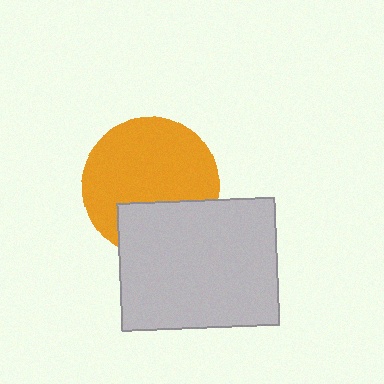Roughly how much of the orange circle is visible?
Most of it is visible (roughly 70%).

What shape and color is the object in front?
The object in front is a light gray rectangle.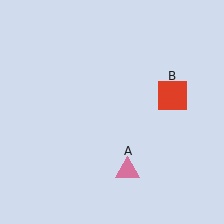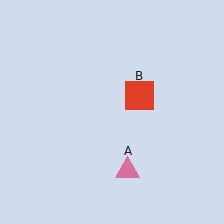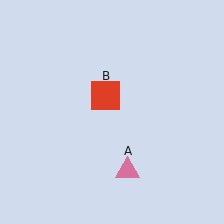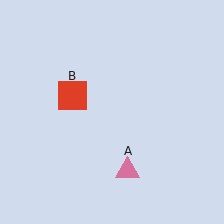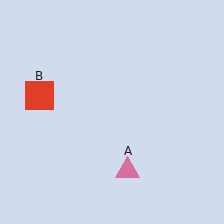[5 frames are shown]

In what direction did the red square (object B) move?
The red square (object B) moved left.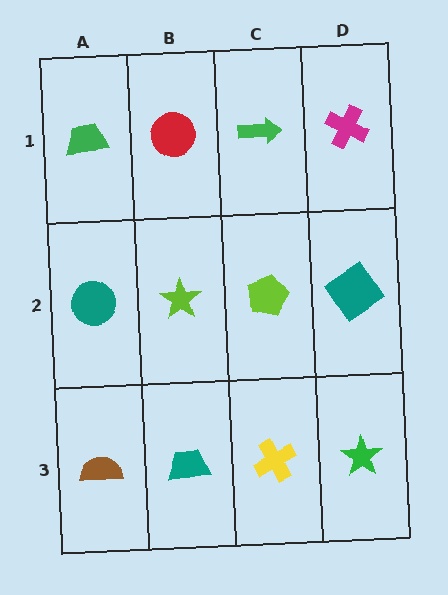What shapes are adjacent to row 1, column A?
A teal circle (row 2, column A), a red circle (row 1, column B).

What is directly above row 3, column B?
A lime star.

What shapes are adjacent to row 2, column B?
A red circle (row 1, column B), a teal trapezoid (row 3, column B), a teal circle (row 2, column A), a lime pentagon (row 2, column C).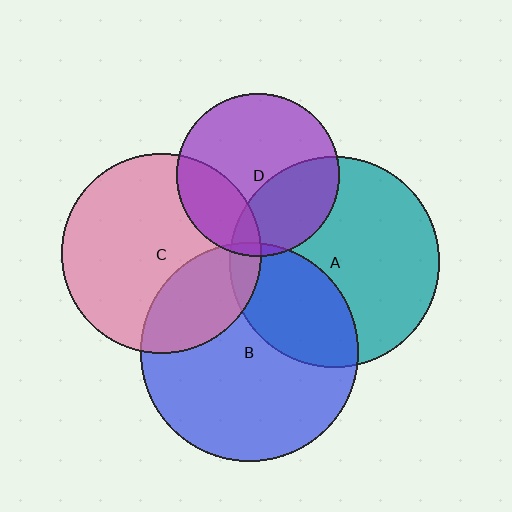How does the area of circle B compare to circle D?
Approximately 1.8 times.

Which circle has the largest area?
Circle B (blue).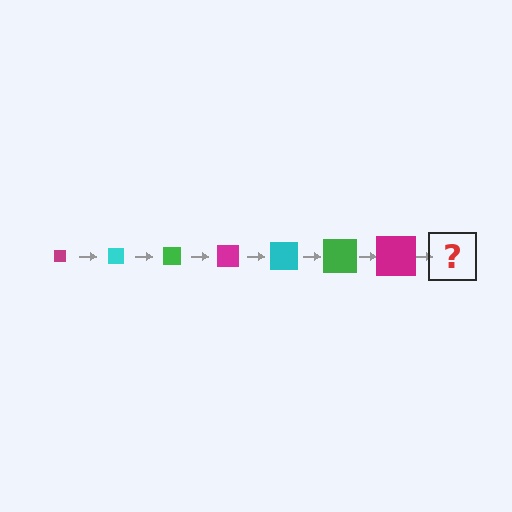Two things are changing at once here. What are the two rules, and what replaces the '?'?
The two rules are that the square grows larger each step and the color cycles through magenta, cyan, and green. The '?' should be a cyan square, larger than the previous one.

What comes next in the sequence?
The next element should be a cyan square, larger than the previous one.